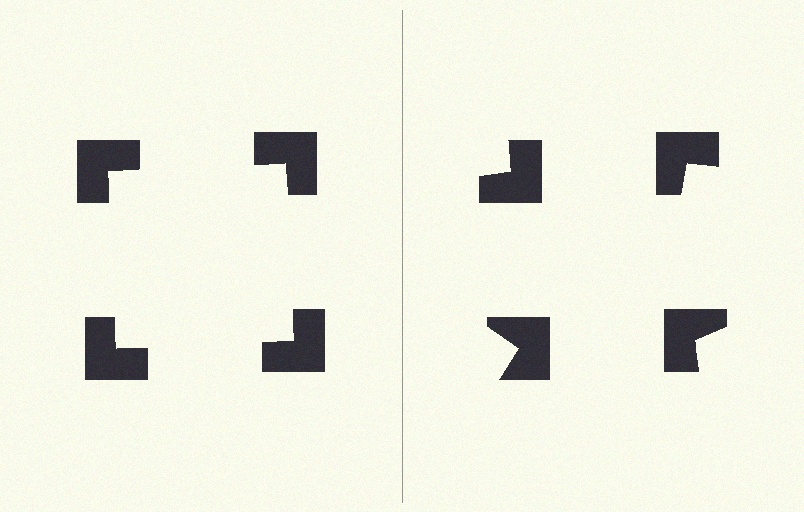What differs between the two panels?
The notched squares are positioned identically on both sides; only the wedge orientations differ. On the left they align to a square; on the right they are misaligned.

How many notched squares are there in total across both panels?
8 — 4 on each side.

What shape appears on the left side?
An illusory square.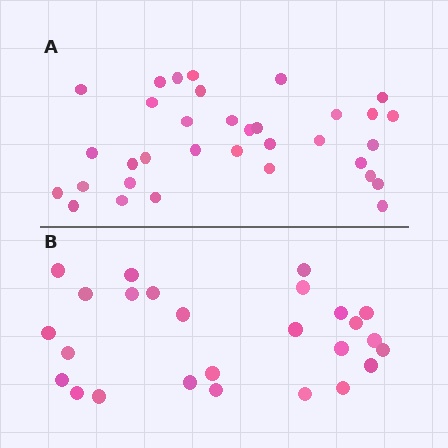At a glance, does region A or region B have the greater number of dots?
Region A (the top region) has more dots.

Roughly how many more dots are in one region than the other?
Region A has roughly 8 or so more dots than region B.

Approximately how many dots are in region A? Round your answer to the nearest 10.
About 30 dots. (The exact count is 34, which rounds to 30.)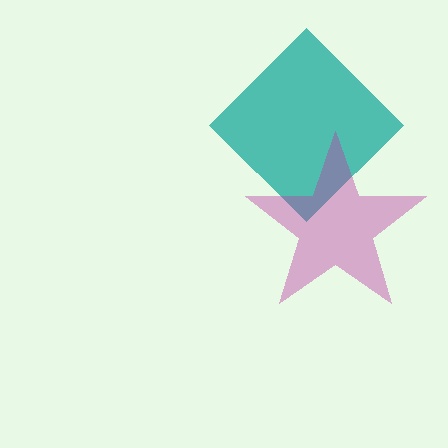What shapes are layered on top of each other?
The layered shapes are: a teal diamond, a magenta star.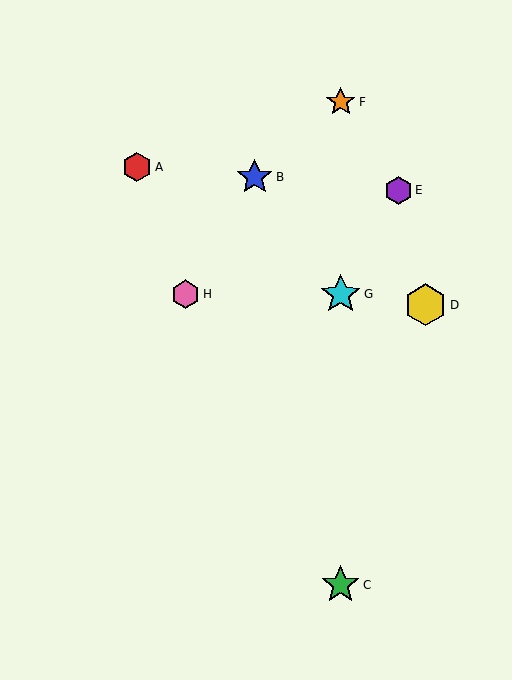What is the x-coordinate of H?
Object H is at x≈185.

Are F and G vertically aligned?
Yes, both are at x≈341.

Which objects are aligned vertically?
Objects C, F, G are aligned vertically.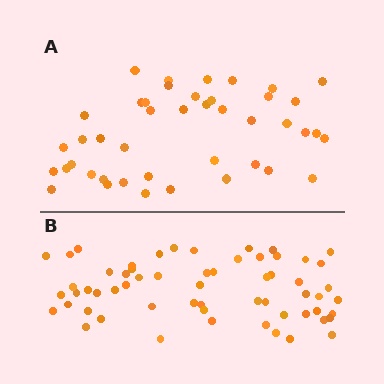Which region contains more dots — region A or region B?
Region B (the bottom region) has more dots.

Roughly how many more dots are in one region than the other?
Region B has approximately 15 more dots than region A.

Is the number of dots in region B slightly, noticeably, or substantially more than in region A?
Region B has noticeably more, but not dramatically so. The ratio is roughly 1.4 to 1.